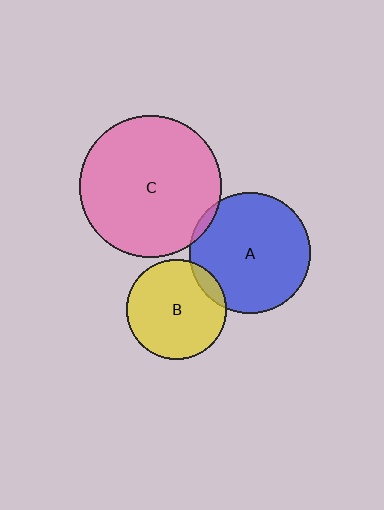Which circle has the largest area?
Circle C (pink).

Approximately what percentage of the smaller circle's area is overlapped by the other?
Approximately 10%.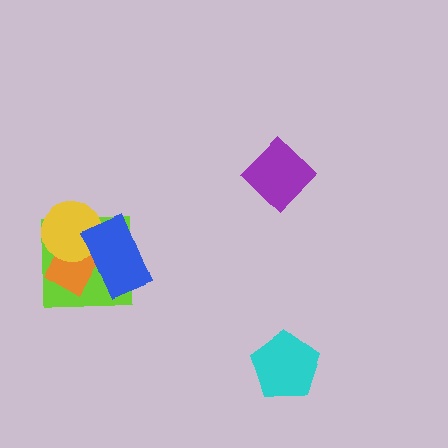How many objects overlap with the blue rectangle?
3 objects overlap with the blue rectangle.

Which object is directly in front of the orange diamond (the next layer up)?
The yellow circle is directly in front of the orange diamond.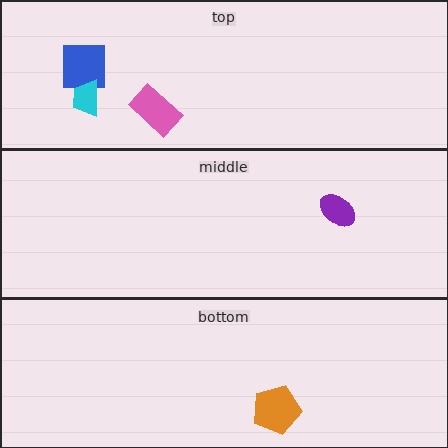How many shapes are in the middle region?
1.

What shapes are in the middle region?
The purple ellipse.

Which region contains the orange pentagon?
The bottom region.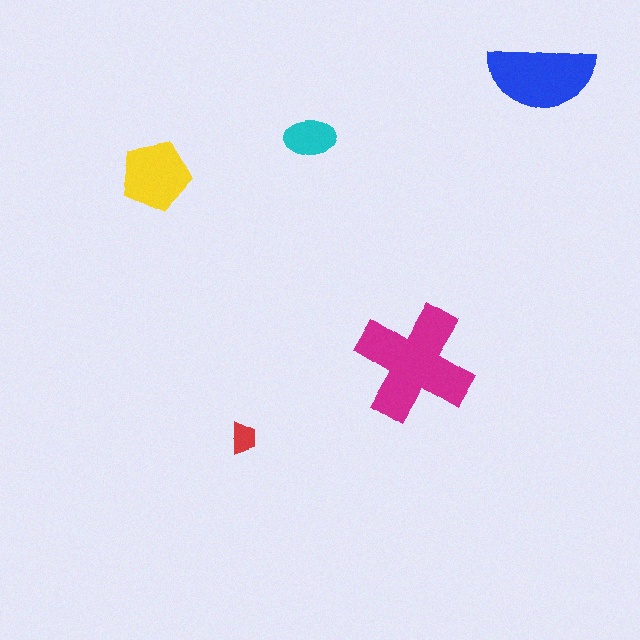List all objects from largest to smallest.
The magenta cross, the blue semicircle, the yellow pentagon, the cyan ellipse, the red trapezoid.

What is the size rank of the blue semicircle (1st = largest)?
2nd.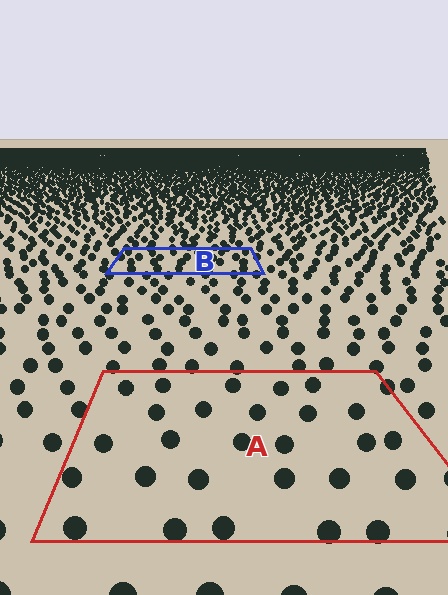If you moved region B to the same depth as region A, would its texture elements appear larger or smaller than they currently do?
They would appear larger. At a closer depth, the same texture elements are projected at a bigger on-screen size.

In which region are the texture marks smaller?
The texture marks are smaller in region B, because it is farther away.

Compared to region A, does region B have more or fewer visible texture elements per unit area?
Region B has more texture elements per unit area — they are packed more densely because it is farther away.